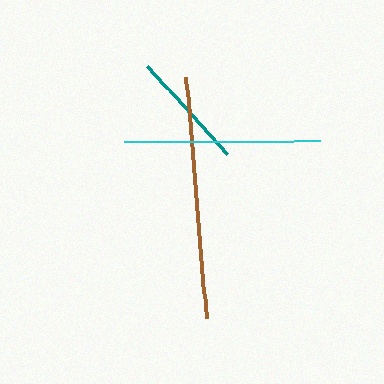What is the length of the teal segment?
The teal segment is approximately 118 pixels long.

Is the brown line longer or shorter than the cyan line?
The brown line is longer than the cyan line.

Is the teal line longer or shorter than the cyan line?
The cyan line is longer than the teal line.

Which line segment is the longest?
The brown line is the longest at approximately 242 pixels.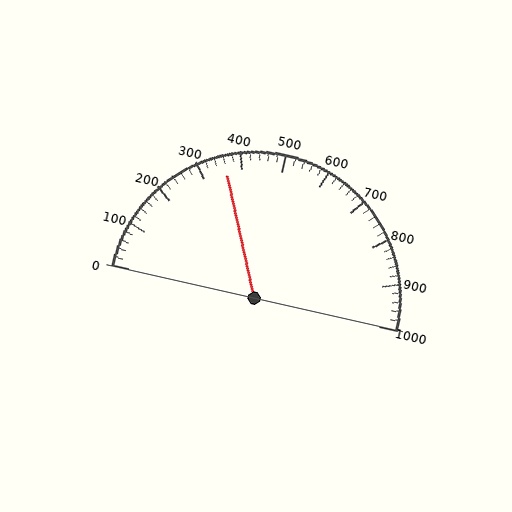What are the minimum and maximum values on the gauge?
The gauge ranges from 0 to 1000.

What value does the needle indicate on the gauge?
The needle indicates approximately 360.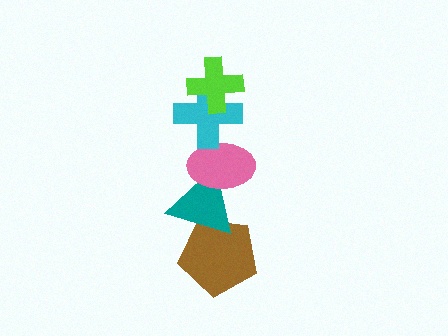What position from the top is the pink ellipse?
The pink ellipse is 3rd from the top.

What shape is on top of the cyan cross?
The lime cross is on top of the cyan cross.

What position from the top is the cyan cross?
The cyan cross is 2nd from the top.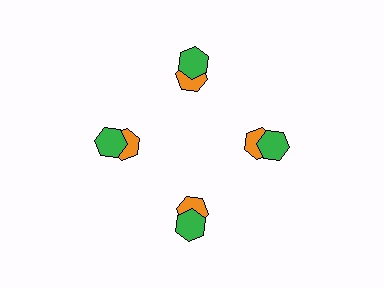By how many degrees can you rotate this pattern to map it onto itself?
The pattern maps onto itself every 90 degrees of rotation.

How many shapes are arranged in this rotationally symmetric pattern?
There are 8 shapes, arranged in 4 groups of 2.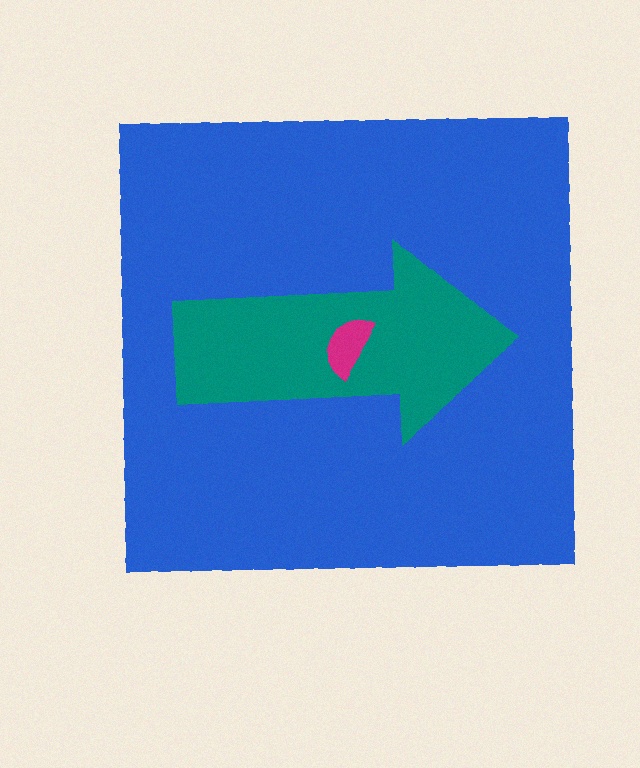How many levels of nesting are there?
3.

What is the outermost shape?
The blue square.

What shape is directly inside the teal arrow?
The magenta semicircle.